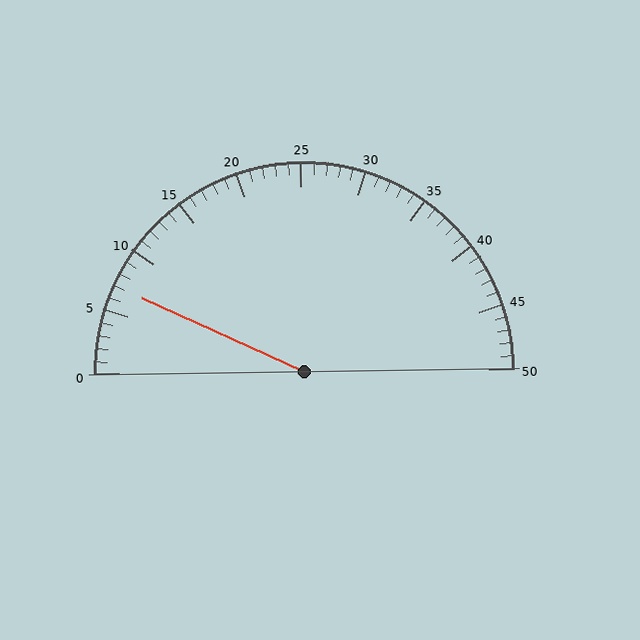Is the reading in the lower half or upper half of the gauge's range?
The reading is in the lower half of the range (0 to 50).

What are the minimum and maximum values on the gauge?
The gauge ranges from 0 to 50.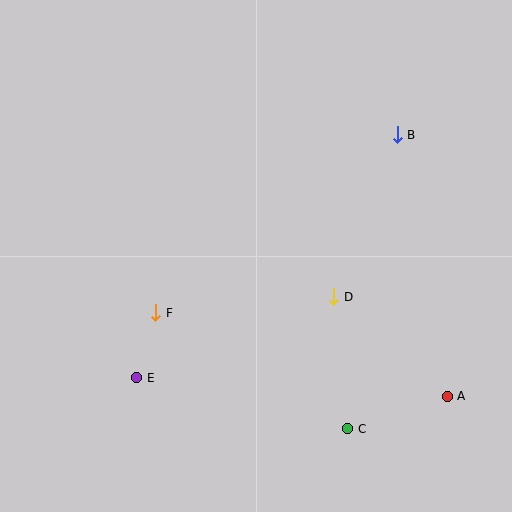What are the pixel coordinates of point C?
Point C is at (348, 429).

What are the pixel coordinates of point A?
Point A is at (447, 396).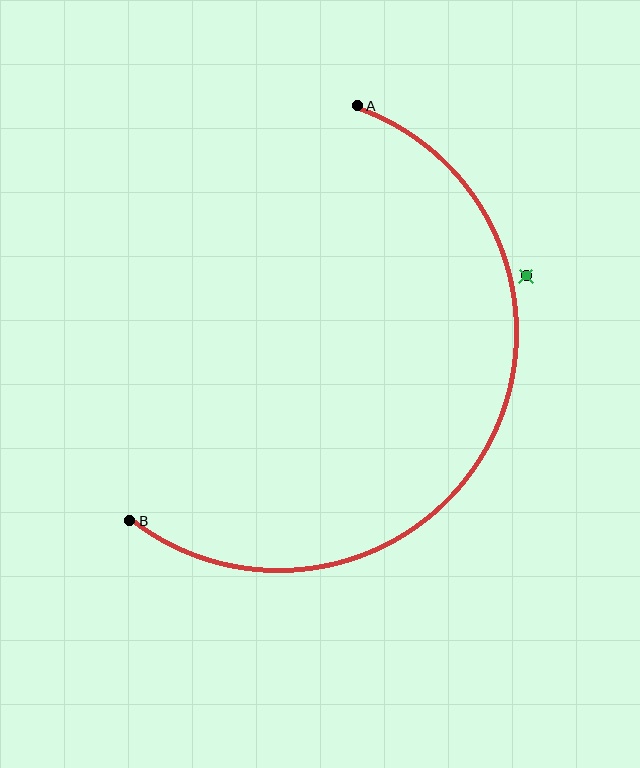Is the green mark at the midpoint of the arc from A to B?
No — the green mark does not lie on the arc at all. It sits slightly outside the curve.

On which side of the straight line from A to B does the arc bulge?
The arc bulges to the right of the straight line connecting A and B.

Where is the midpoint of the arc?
The arc midpoint is the point on the curve farthest from the straight line joining A and B. It sits to the right of that line.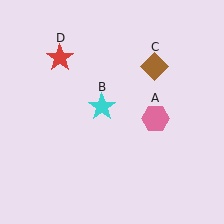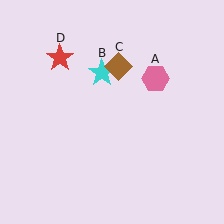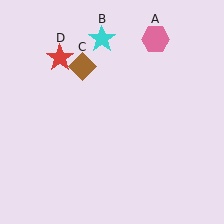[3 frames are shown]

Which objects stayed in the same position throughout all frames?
Red star (object D) remained stationary.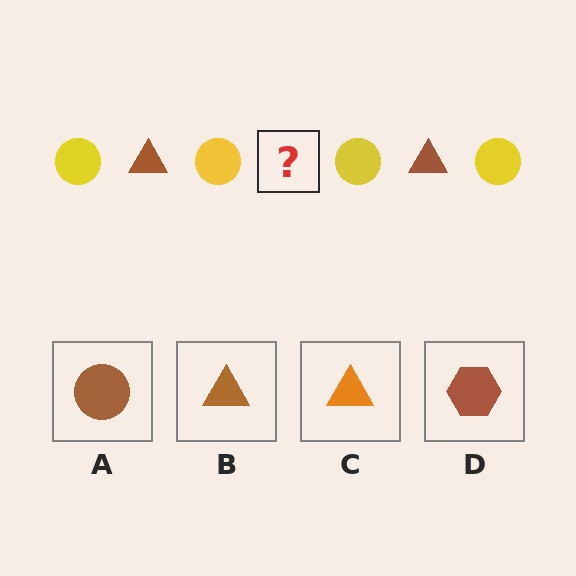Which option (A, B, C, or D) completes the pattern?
B.